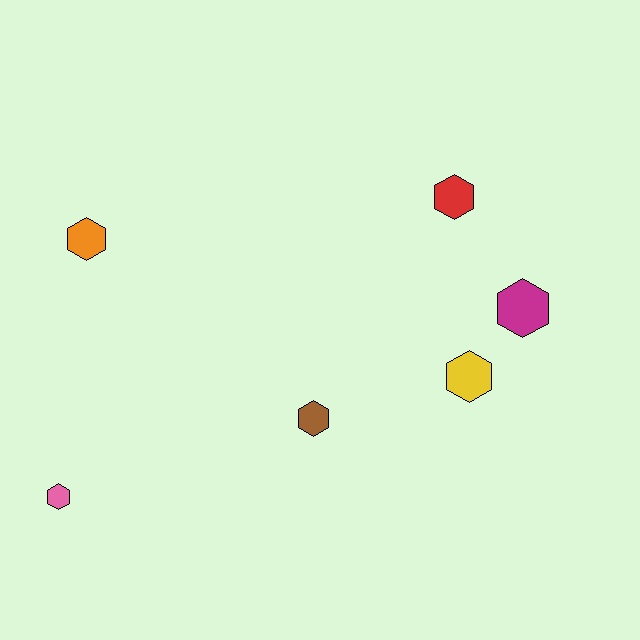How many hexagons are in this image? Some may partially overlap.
There are 6 hexagons.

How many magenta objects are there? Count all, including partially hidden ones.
There is 1 magenta object.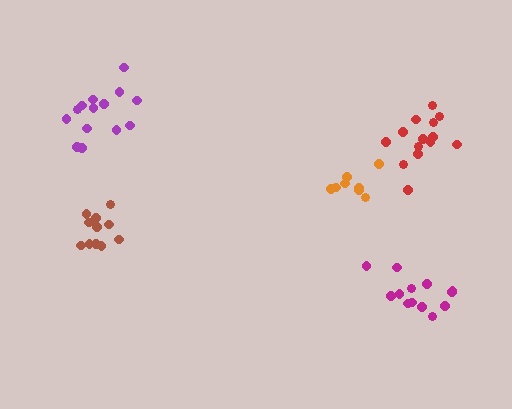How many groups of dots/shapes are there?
There are 5 groups.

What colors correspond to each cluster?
The clusters are colored: red, purple, brown, orange, magenta.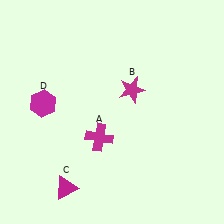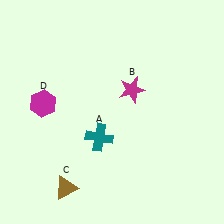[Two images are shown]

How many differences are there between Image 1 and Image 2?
There are 2 differences between the two images.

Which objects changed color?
A changed from magenta to teal. C changed from magenta to brown.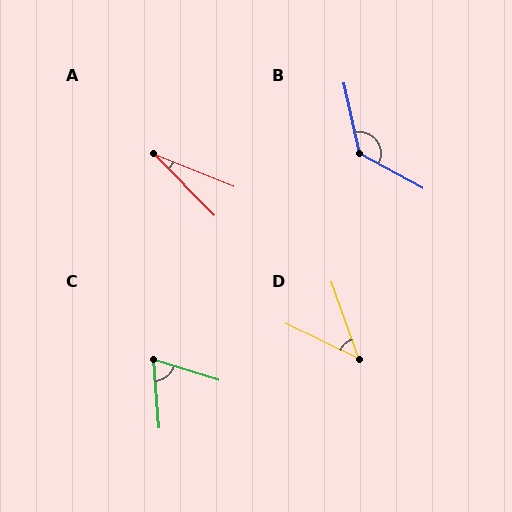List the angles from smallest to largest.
A (24°), D (45°), C (69°), B (131°).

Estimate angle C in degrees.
Approximately 69 degrees.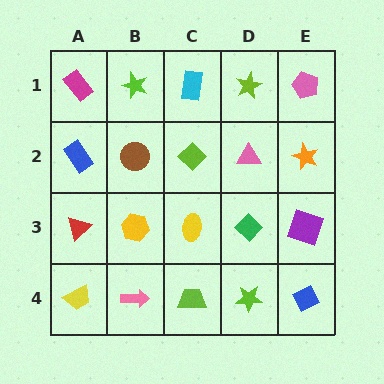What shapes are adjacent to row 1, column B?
A brown circle (row 2, column B), a magenta rectangle (row 1, column A), a cyan rectangle (row 1, column C).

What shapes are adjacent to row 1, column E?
An orange star (row 2, column E), a lime star (row 1, column D).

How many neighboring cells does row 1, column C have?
3.